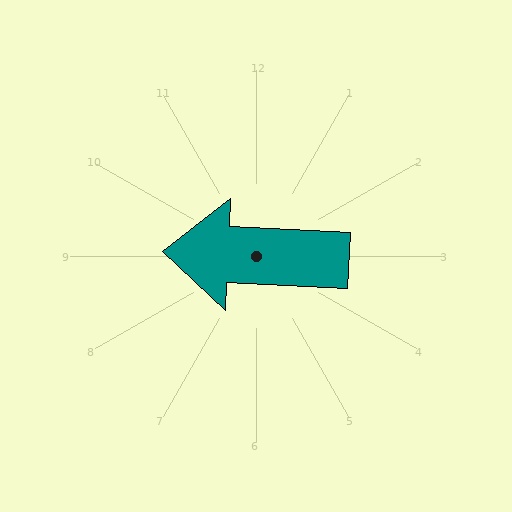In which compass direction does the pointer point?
West.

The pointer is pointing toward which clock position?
Roughly 9 o'clock.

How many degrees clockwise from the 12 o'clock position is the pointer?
Approximately 273 degrees.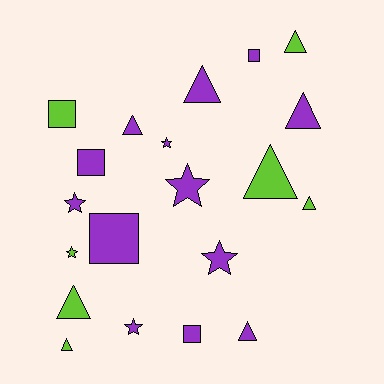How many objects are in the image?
There are 20 objects.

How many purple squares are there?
There are 4 purple squares.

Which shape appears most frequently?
Triangle, with 9 objects.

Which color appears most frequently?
Purple, with 13 objects.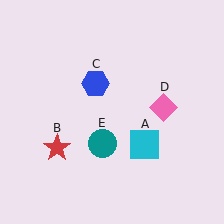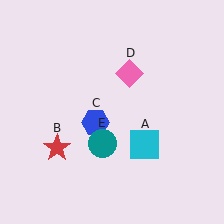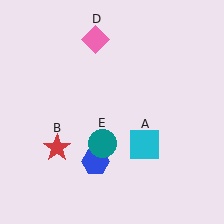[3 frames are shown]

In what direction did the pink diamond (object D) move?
The pink diamond (object D) moved up and to the left.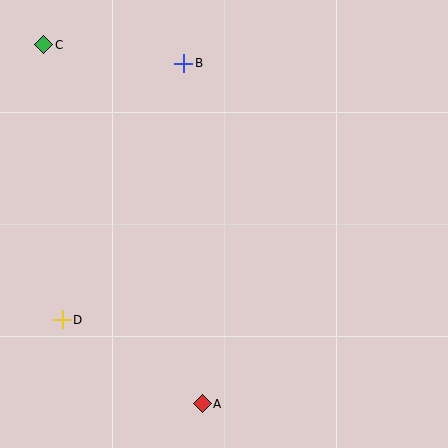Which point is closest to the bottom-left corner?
Point D is closest to the bottom-left corner.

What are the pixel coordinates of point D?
Point D is at (62, 320).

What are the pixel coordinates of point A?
Point A is at (202, 404).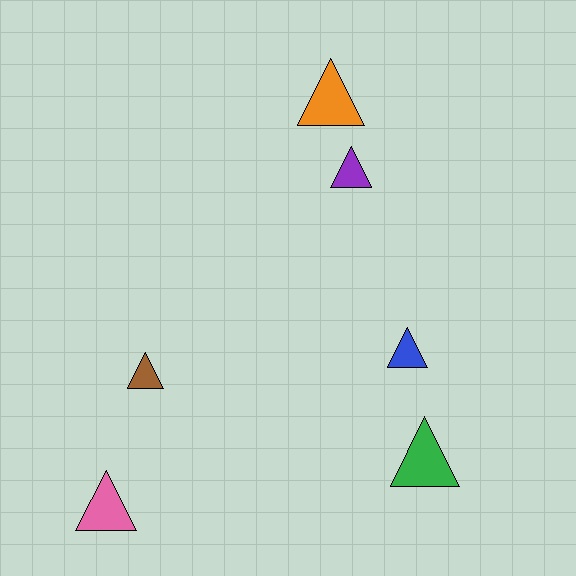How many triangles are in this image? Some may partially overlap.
There are 6 triangles.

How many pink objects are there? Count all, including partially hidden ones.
There is 1 pink object.